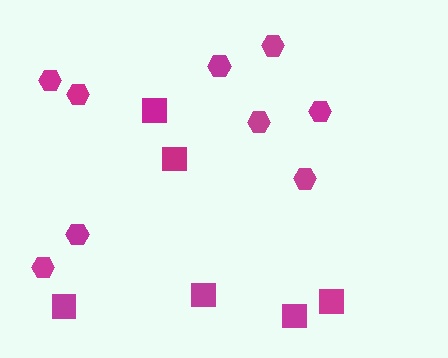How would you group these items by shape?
There are 2 groups: one group of squares (6) and one group of hexagons (9).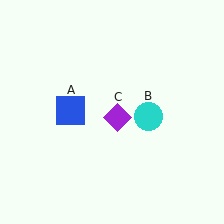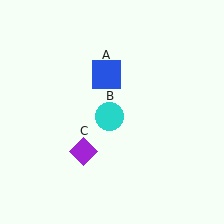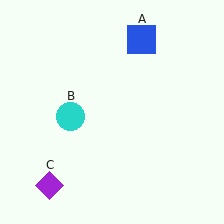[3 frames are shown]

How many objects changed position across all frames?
3 objects changed position: blue square (object A), cyan circle (object B), purple diamond (object C).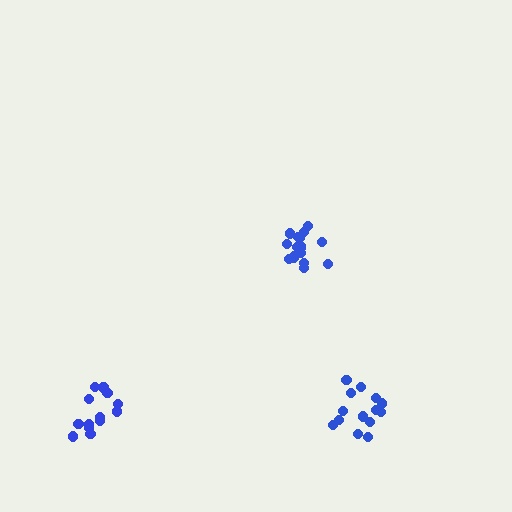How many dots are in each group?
Group 1: 14 dots, Group 2: 17 dots, Group 3: 13 dots (44 total).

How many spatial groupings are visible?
There are 3 spatial groupings.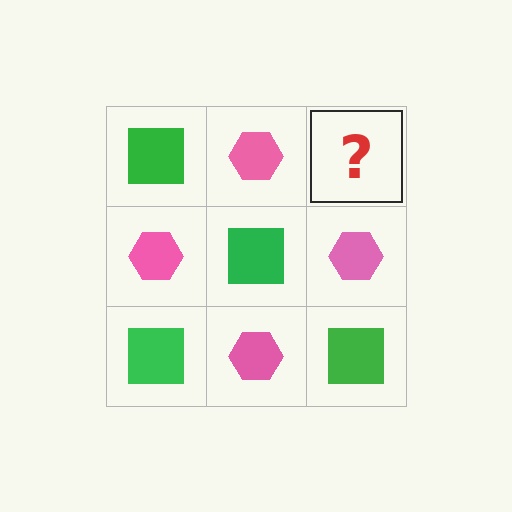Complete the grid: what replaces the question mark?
The question mark should be replaced with a green square.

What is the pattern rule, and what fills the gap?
The rule is that it alternates green square and pink hexagon in a checkerboard pattern. The gap should be filled with a green square.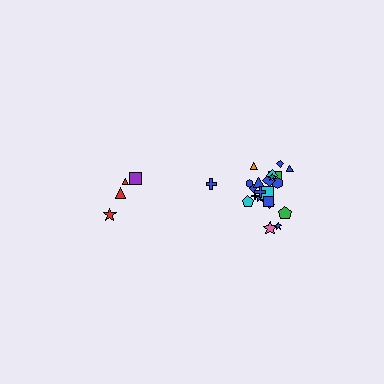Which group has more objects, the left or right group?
The right group.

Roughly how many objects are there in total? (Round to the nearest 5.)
Roughly 25 objects in total.